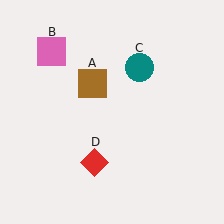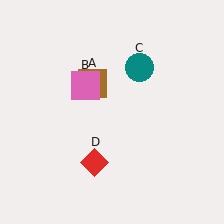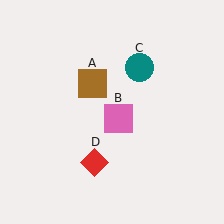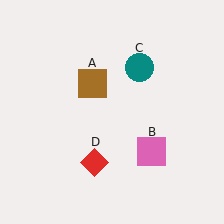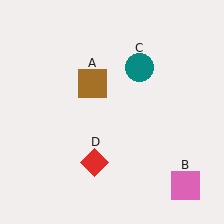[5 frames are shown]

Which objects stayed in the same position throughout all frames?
Brown square (object A) and teal circle (object C) and red diamond (object D) remained stationary.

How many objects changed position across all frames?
1 object changed position: pink square (object B).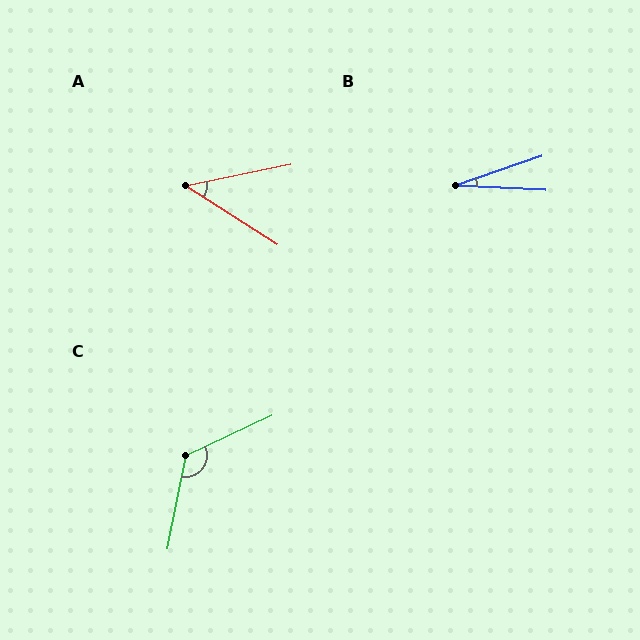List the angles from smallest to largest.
B (21°), A (44°), C (126°).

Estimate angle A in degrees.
Approximately 44 degrees.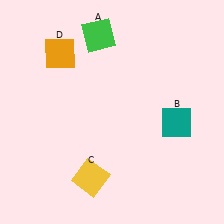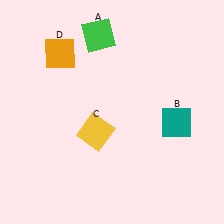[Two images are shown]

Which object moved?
The yellow square (C) moved up.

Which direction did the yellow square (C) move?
The yellow square (C) moved up.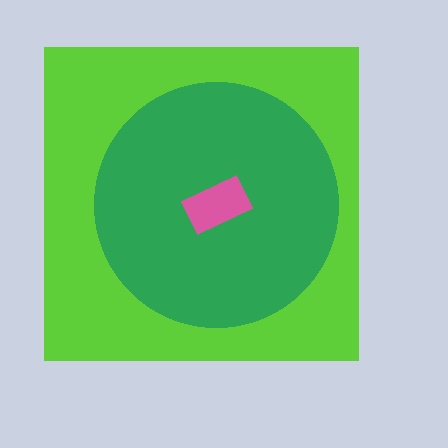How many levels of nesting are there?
3.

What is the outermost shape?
The lime square.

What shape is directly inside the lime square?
The green circle.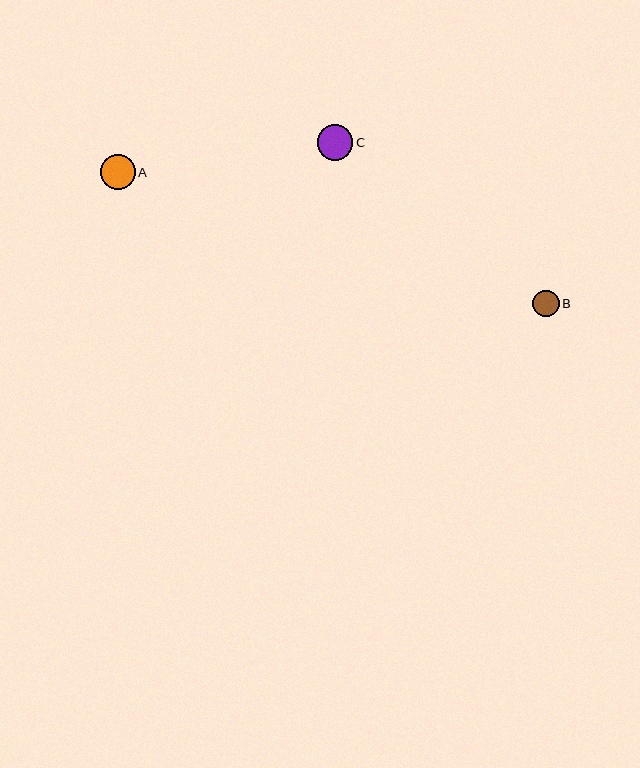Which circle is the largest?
Circle C is the largest with a size of approximately 35 pixels.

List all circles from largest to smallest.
From largest to smallest: C, A, B.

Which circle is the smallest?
Circle B is the smallest with a size of approximately 26 pixels.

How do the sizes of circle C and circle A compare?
Circle C and circle A are approximately the same size.